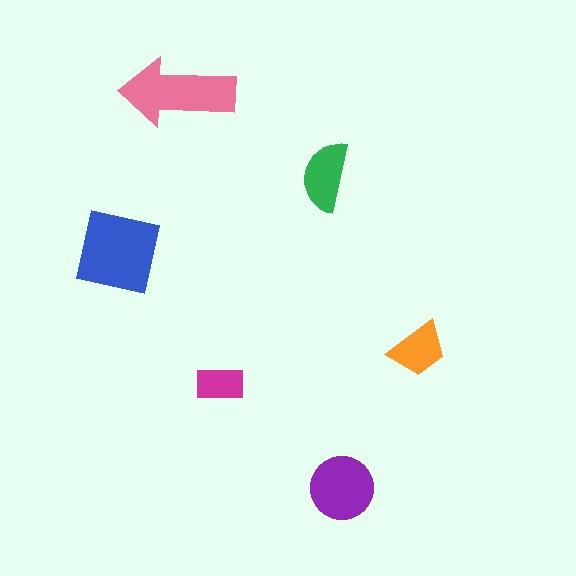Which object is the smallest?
The magenta rectangle.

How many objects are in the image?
There are 6 objects in the image.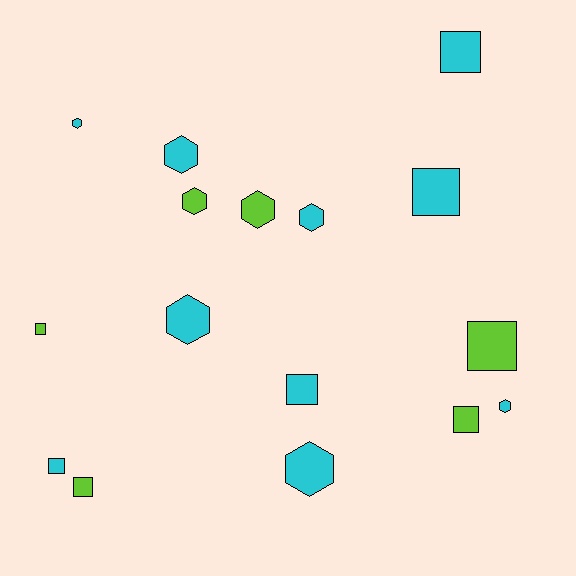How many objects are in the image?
There are 16 objects.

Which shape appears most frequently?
Hexagon, with 8 objects.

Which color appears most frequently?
Cyan, with 10 objects.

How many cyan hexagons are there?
There are 6 cyan hexagons.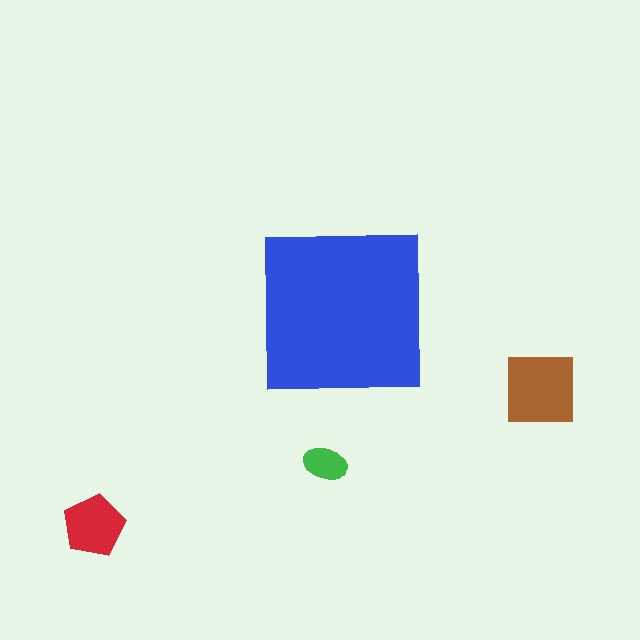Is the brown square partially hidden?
No, the brown square is fully visible.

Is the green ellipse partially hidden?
No, the green ellipse is fully visible.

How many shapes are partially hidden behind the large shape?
0 shapes are partially hidden.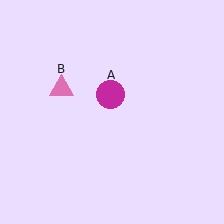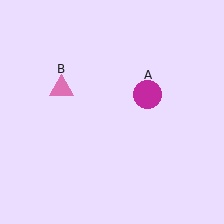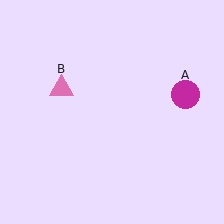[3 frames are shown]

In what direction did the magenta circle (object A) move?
The magenta circle (object A) moved right.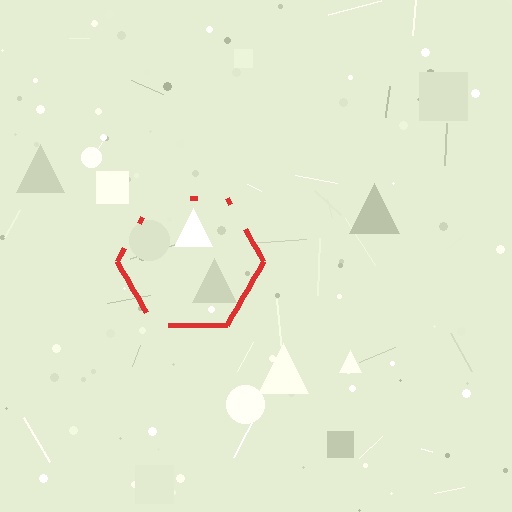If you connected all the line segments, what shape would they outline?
They would outline a hexagon.